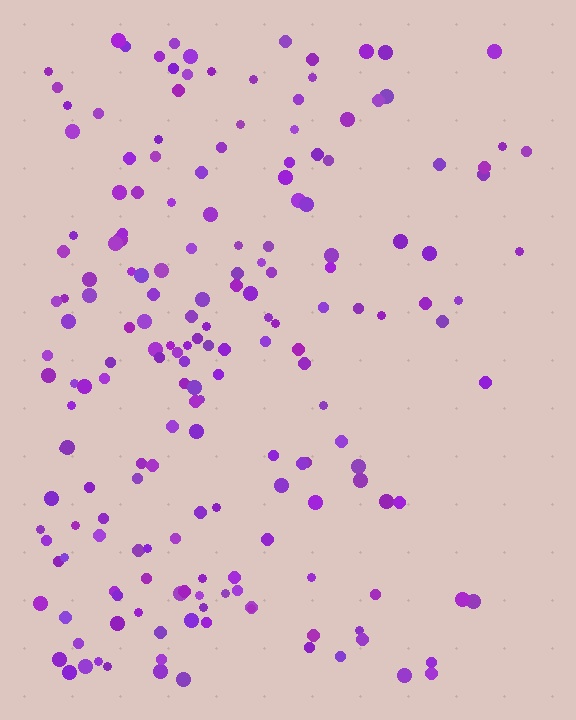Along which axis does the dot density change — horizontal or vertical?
Horizontal.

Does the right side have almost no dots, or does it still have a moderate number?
Still a moderate number, just noticeably fewer than the left.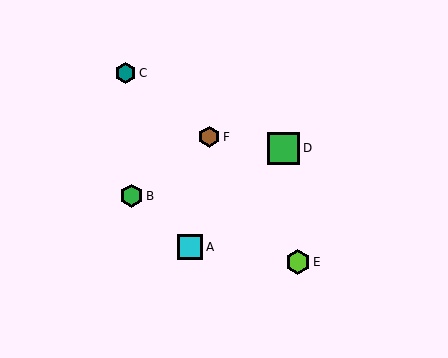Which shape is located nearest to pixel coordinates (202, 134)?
The brown hexagon (labeled F) at (209, 137) is nearest to that location.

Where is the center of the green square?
The center of the green square is at (284, 148).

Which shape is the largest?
The green square (labeled D) is the largest.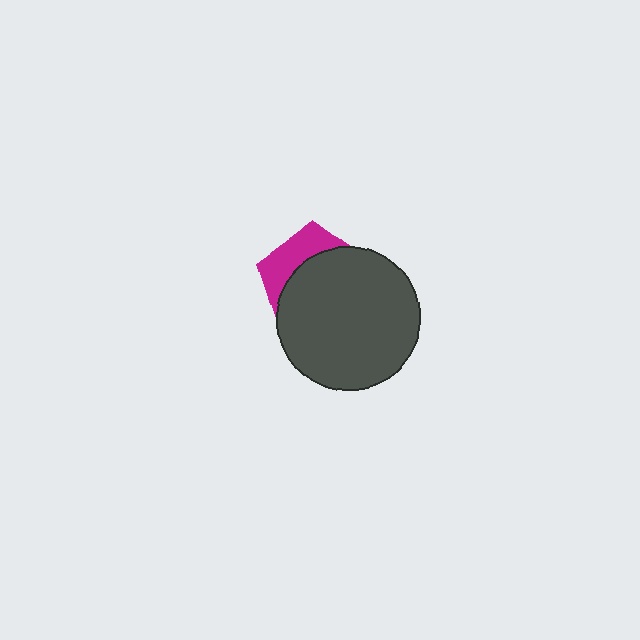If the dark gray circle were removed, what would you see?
You would see the complete magenta pentagon.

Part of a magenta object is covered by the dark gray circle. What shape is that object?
It is a pentagon.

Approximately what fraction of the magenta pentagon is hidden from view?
Roughly 69% of the magenta pentagon is hidden behind the dark gray circle.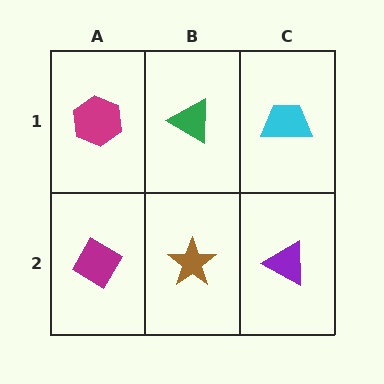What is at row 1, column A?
A magenta hexagon.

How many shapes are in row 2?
3 shapes.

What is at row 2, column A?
A magenta diamond.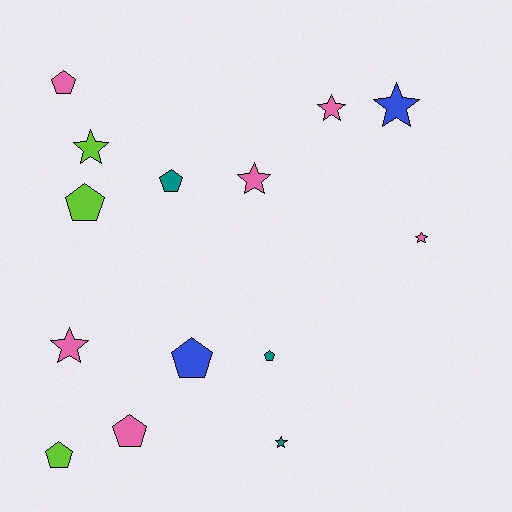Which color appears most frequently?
Pink, with 6 objects.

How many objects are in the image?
There are 14 objects.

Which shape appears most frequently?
Pentagon, with 7 objects.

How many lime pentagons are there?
There are 2 lime pentagons.